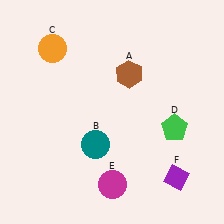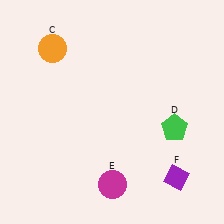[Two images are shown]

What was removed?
The brown hexagon (A), the teal circle (B) were removed in Image 2.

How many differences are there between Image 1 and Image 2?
There are 2 differences between the two images.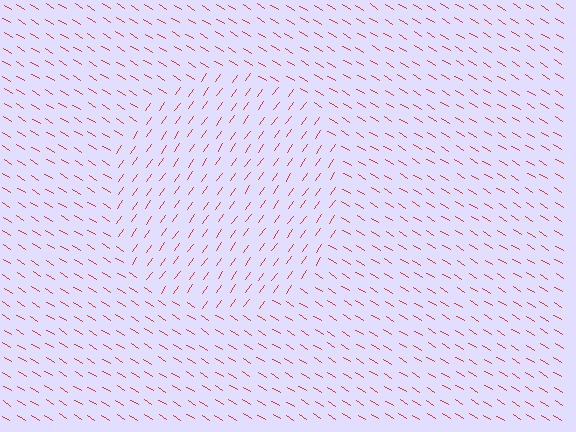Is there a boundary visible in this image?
Yes, there is a texture boundary formed by a change in line orientation.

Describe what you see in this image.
The image is filled with small red line segments. A circle region in the image has lines oriented differently from the surrounding lines, creating a visible texture boundary.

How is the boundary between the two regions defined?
The boundary is defined purely by a change in line orientation (approximately 87 degrees difference). All lines are the same color and thickness.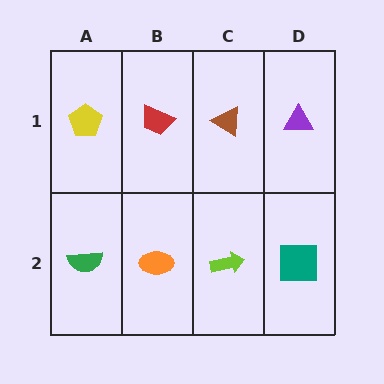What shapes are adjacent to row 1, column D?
A teal square (row 2, column D), a brown triangle (row 1, column C).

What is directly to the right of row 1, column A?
A red trapezoid.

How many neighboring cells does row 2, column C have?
3.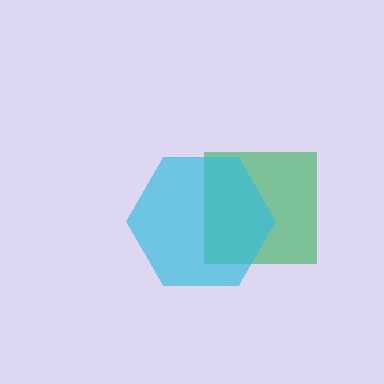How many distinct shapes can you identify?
There are 2 distinct shapes: a green square, a cyan hexagon.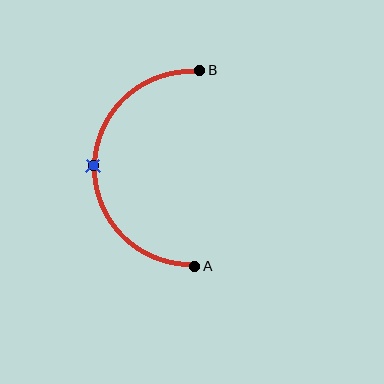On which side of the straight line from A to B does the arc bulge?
The arc bulges to the left of the straight line connecting A and B.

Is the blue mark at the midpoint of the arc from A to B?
Yes. The blue mark lies on the arc at equal arc-length from both A and B — it is the arc midpoint.